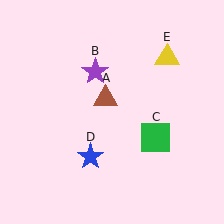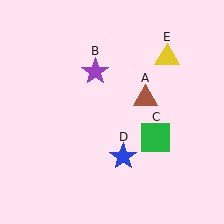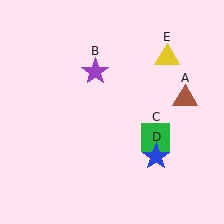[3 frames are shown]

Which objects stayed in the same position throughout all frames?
Purple star (object B) and green square (object C) and yellow triangle (object E) remained stationary.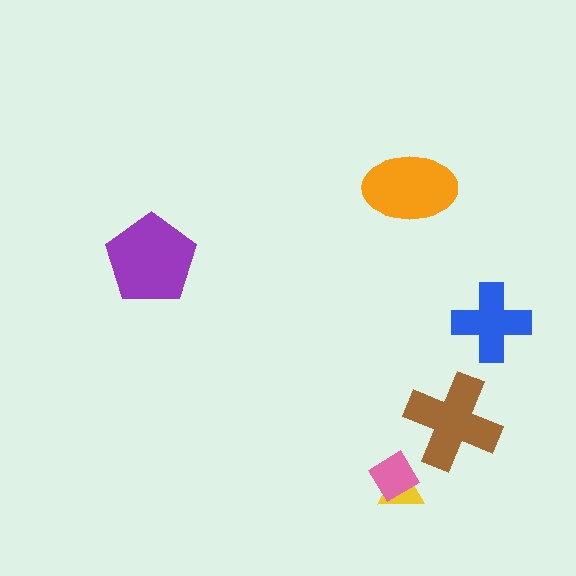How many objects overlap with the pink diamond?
1 object overlaps with the pink diamond.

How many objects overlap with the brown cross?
0 objects overlap with the brown cross.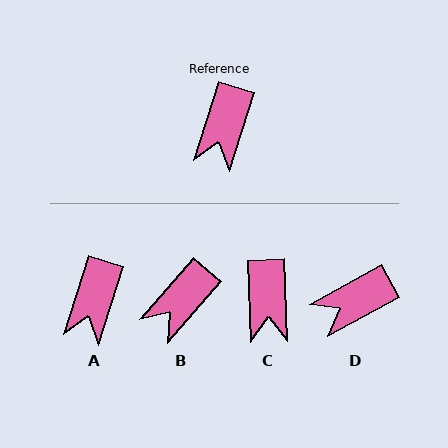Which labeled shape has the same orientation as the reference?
A.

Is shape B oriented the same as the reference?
No, it is off by about 24 degrees.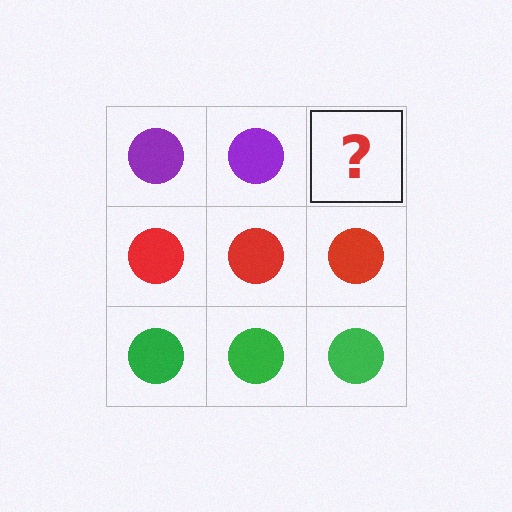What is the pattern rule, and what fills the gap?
The rule is that each row has a consistent color. The gap should be filled with a purple circle.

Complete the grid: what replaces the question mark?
The question mark should be replaced with a purple circle.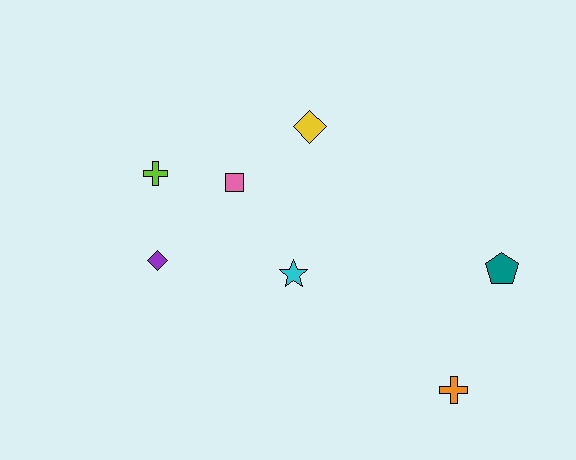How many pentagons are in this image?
There is 1 pentagon.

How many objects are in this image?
There are 7 objects.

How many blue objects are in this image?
There are no blue objects.